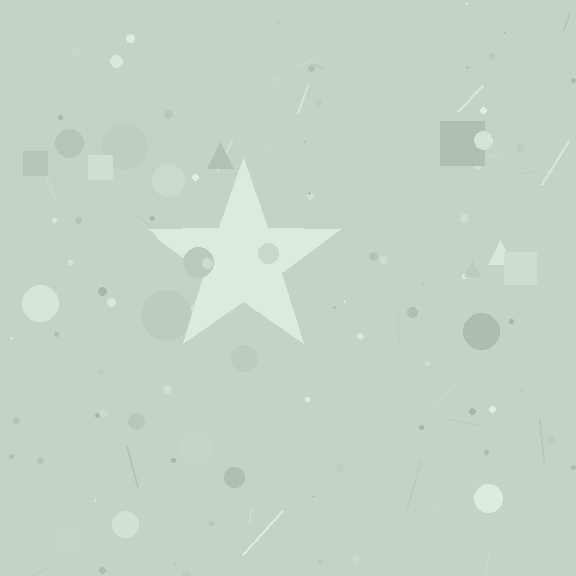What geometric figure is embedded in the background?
A star is embedded in the background.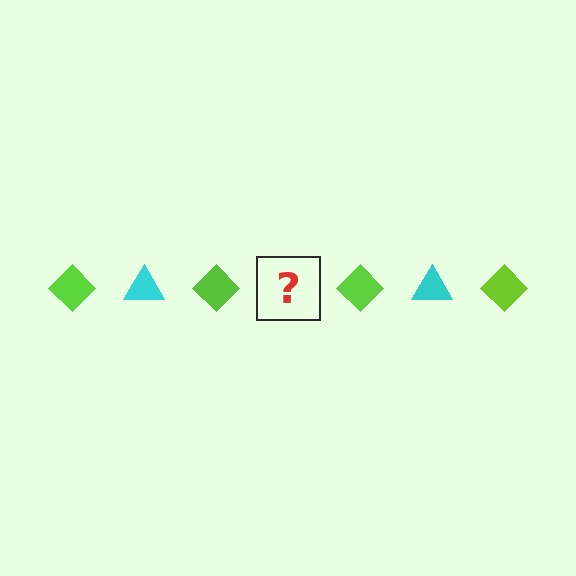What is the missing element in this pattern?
The missing element is a cyan triangle.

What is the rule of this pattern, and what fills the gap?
The rule is that the pattern alternates between lime diamond and cyan triangle. The gap should be filled with a cyan triangle.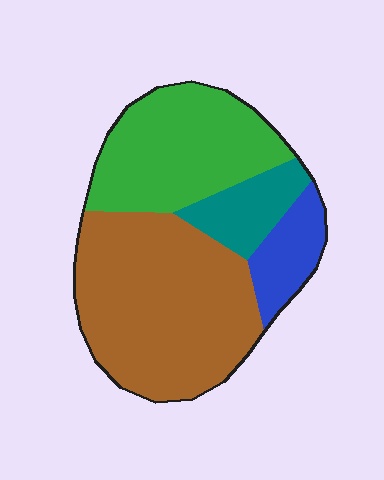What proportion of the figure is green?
Green covers 31% of the figure.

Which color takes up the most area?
Brown, at roughly 50%.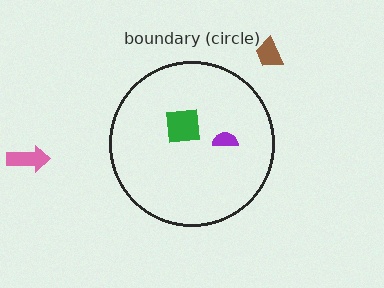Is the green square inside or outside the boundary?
Inside.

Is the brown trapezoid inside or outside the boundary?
Outside.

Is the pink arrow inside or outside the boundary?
Outside.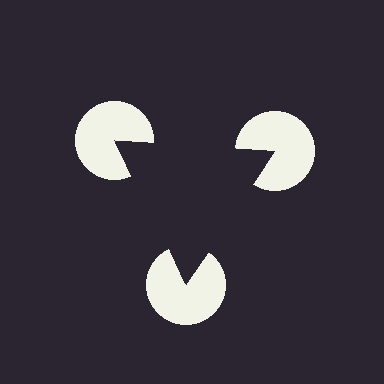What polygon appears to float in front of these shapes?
An illusory triangle — its edges are inferred from the aligned wedge cuts in the pac-man discs, not physically drawn.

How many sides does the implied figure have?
3 sides.